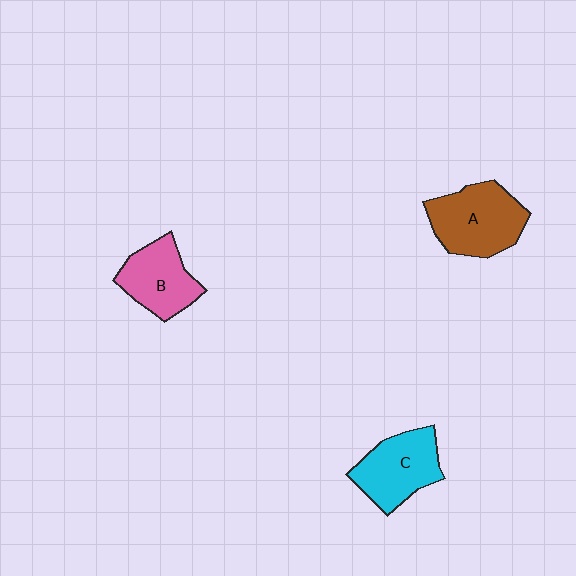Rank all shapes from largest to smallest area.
From largest to smallest: A (brown), C (cyan), B (pink).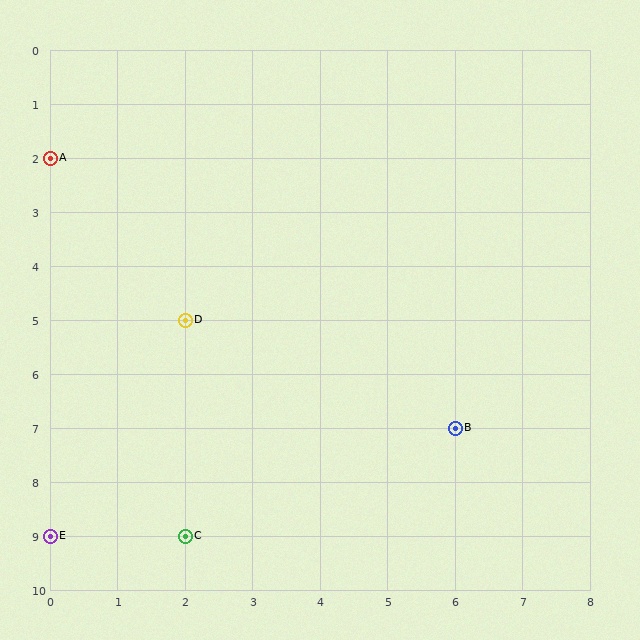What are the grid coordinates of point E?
Point E is at grid coordinates (0, 9).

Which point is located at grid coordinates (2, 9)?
Point C is at (2, 9).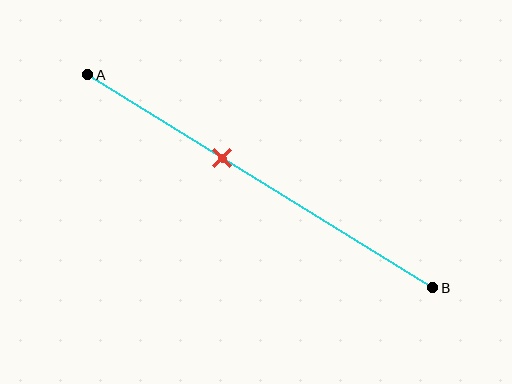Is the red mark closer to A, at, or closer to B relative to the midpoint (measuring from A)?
The red mark is closer to point A than the midpoint of segment AB.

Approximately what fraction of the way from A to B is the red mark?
The red mark is approximately 40% of the way from A to B.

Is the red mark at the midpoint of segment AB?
No, the mark is at about 40% from A, not at the 50% midpoint.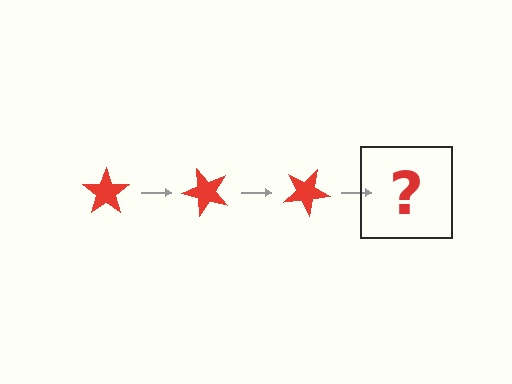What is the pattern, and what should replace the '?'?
The pattern is that the star rotates 50 degrees each step. The '?' should be a red star rotated 150 degrees.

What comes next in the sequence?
The next element should be a red star rotated 150 degrees.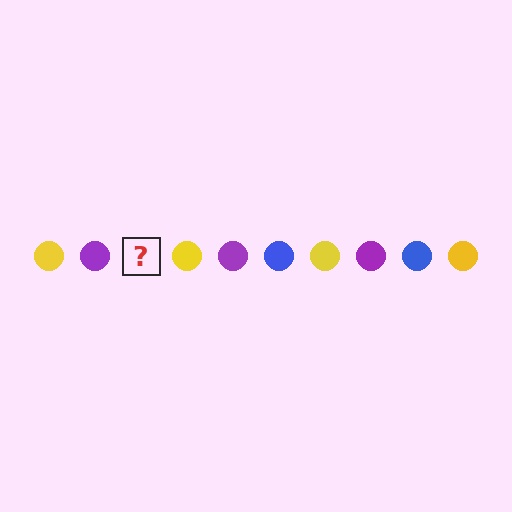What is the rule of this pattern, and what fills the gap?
The rule is that the pattern cycles through yellow, purple, blue circles. The gap should be filled with a blue circle.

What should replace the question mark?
The question mark should be replaced with a blue circle.